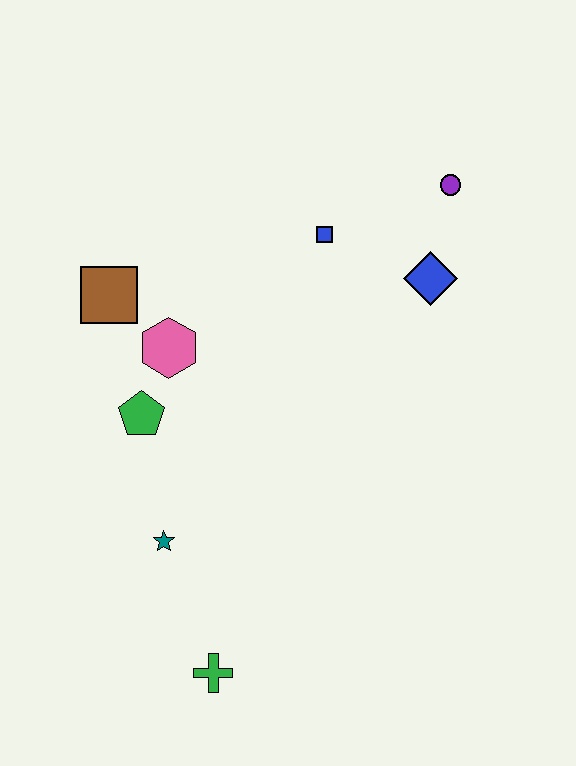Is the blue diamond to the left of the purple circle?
Yes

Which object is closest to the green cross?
The teal star is closest to the green cross.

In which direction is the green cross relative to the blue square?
The green cross is below the blue square.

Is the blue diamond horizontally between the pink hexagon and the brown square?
No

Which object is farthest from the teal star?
The purple circle is farthest from the teal star.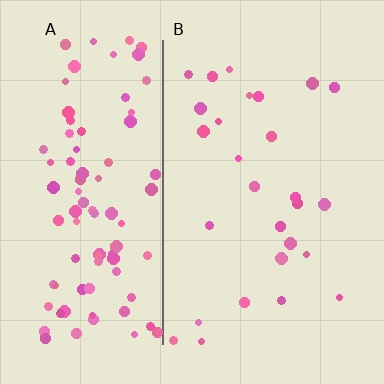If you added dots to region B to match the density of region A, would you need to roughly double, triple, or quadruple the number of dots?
Approximately triple.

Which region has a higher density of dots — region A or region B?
A (the left).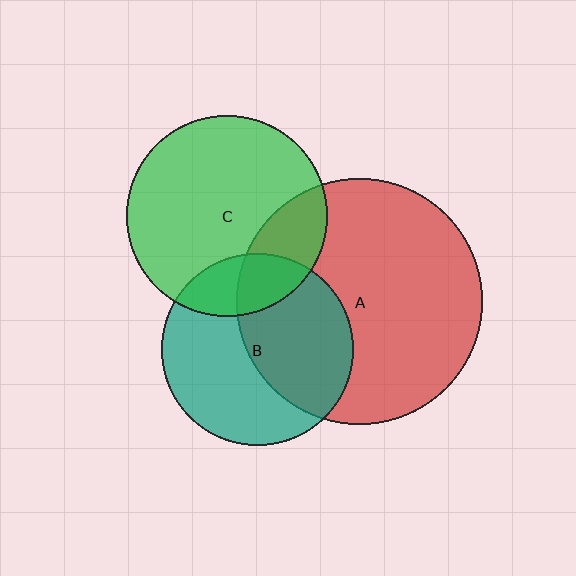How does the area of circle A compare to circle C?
Approximately 1.5 times.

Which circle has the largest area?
Circle A (red).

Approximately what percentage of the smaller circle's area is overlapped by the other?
Approximately 20%.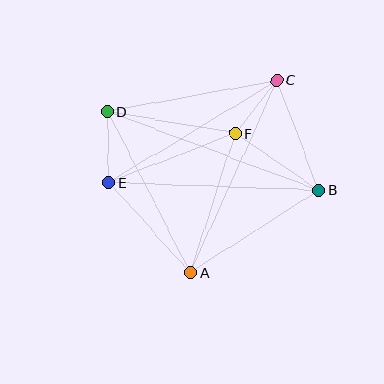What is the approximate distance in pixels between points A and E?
The distance between A and E is approximately 122 pixels.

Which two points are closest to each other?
Points C and F are closest to each other.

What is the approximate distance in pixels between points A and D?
The distance between A and D is approximately 181 pixels.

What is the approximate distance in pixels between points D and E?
The distance between D and E is approximately 71 pixels.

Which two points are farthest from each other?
Points B and D are farthest from each other.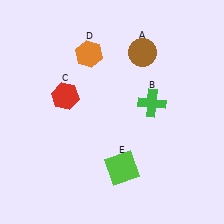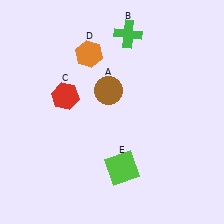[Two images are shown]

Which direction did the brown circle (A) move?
The brown circle (A) moved down.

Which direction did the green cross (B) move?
The green cross (B) moved up.